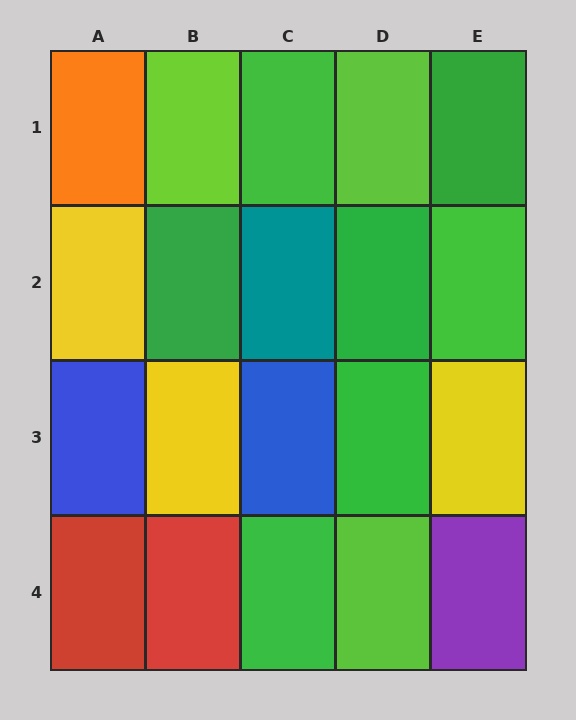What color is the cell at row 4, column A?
Red.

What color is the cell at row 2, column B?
Green.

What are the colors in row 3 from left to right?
Blue, yellow, blue, green, yellow.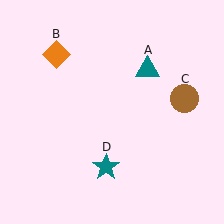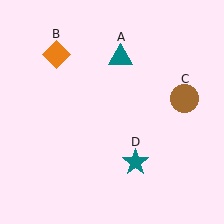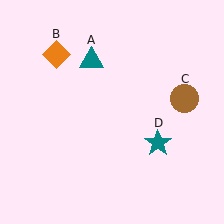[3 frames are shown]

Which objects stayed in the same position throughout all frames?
Orange diamond (object B) and brown circle (object C) remained stationary.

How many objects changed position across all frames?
2 objects changed position: teal triangle (object A), teal star (object D).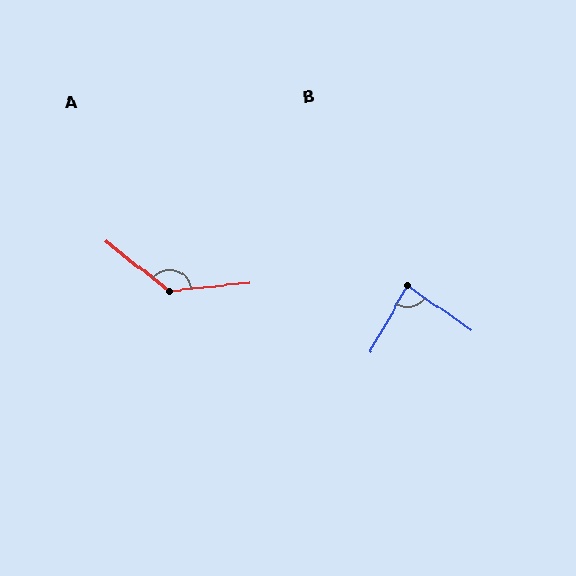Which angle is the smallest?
B, at approximately 85 degrees.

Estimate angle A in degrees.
Approximately 136 degrees.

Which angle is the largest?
A, at approximately 136 degrees.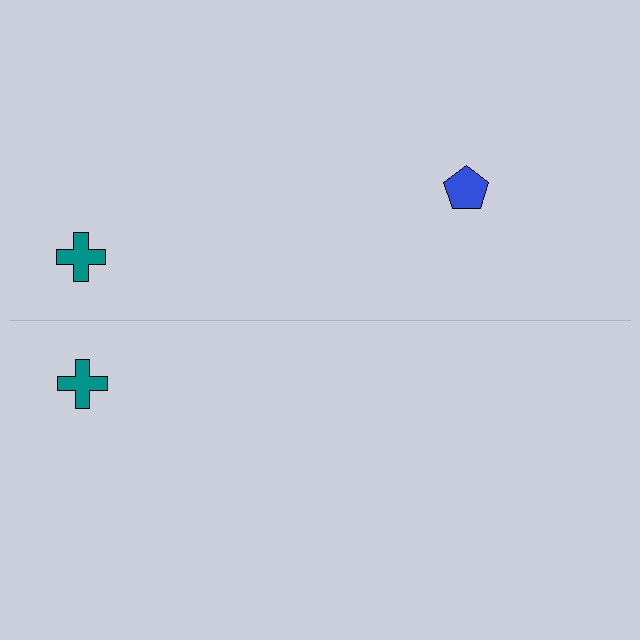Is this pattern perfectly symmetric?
No, the pattern is not perfectly symmetric. A blue pentagon is missing from the bottom side.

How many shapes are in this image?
There are 3 shapes in this image.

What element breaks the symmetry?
A blue pentagon is missing from the bottom side.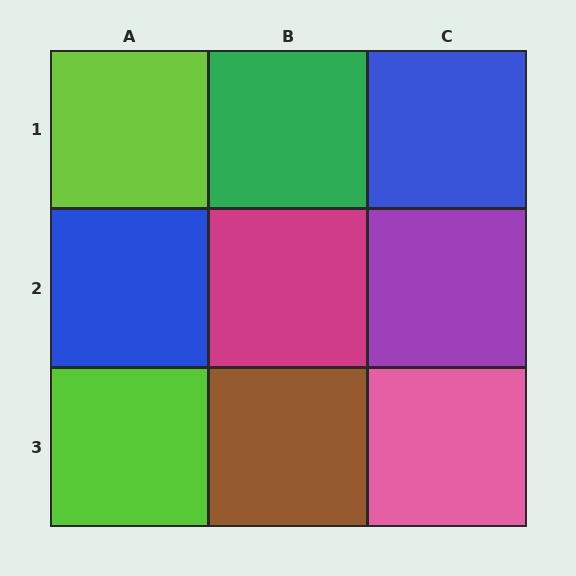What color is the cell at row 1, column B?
Green.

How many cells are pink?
1 cell is pink.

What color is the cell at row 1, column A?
Lime.